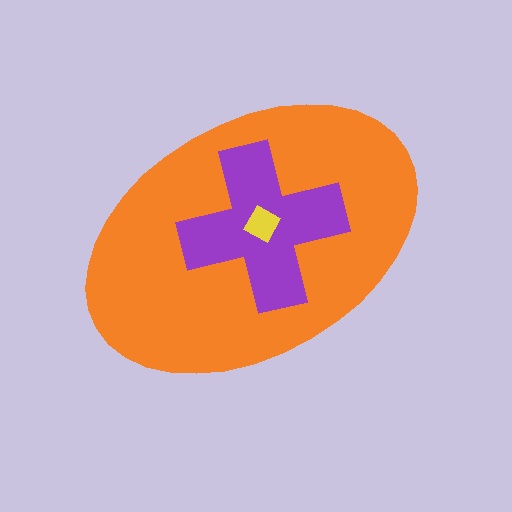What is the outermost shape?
The orange ellipse.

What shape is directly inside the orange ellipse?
The purple cross.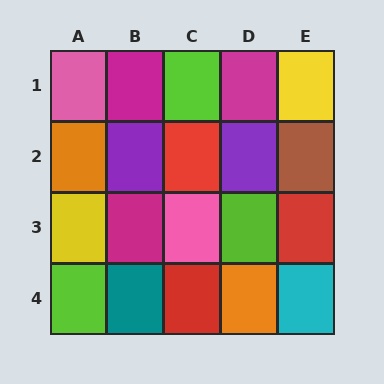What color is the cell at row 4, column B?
Teal.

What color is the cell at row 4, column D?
Orange.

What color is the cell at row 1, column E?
Yellow.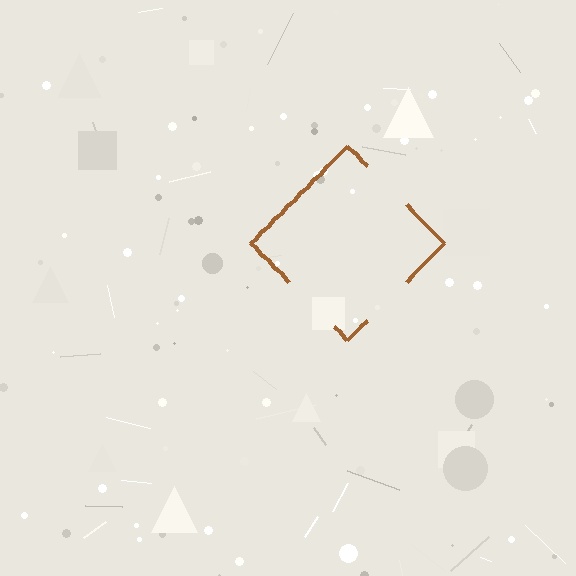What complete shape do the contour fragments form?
The contour fragments form a diamond.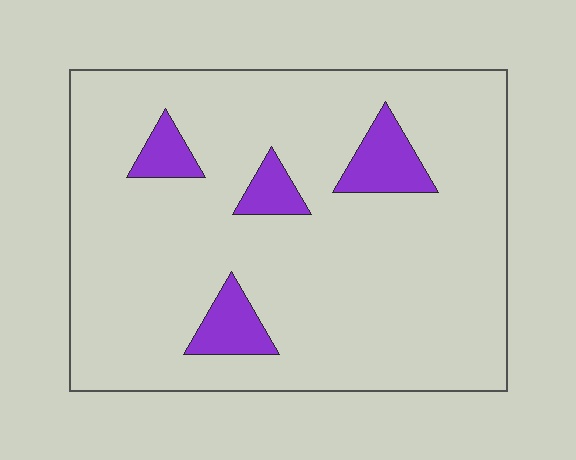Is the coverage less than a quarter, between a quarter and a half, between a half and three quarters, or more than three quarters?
Less than a quarter.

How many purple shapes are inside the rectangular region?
4.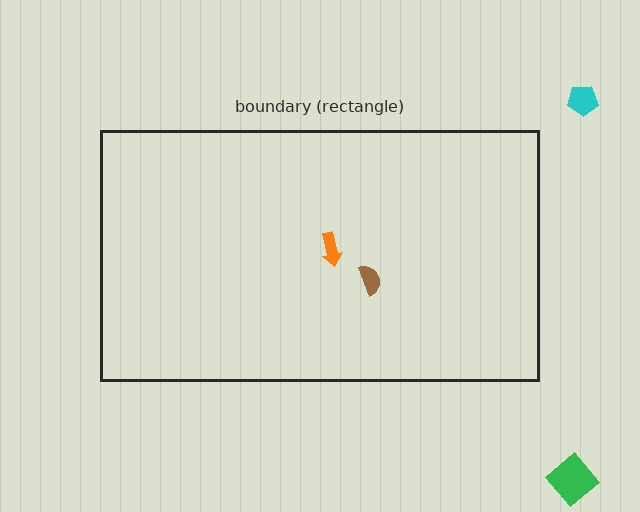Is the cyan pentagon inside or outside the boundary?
Outside.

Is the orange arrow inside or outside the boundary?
Inside.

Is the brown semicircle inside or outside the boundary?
Inside.